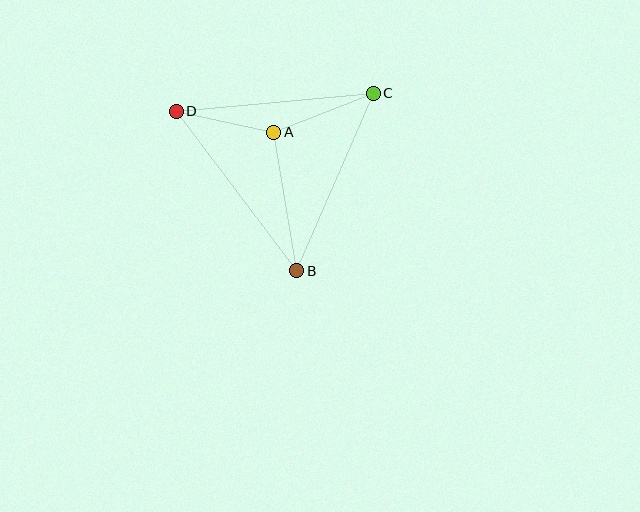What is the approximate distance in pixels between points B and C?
The distance between B and C is approximately 193 pixels.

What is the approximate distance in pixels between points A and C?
The distance between A and C is approximately 107 pixels.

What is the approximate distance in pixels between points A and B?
The distance between A and B is approximately 140 pixels.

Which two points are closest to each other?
Points A and D are closest to each other.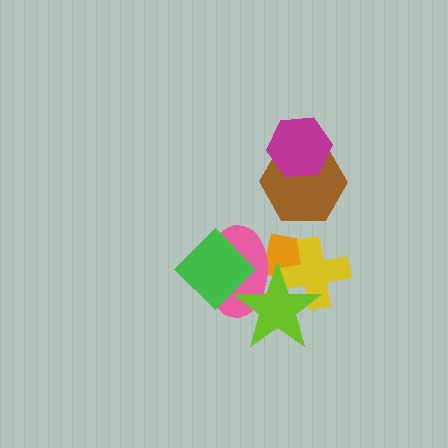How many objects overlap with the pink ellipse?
3 objects overlap with the pink ellipse.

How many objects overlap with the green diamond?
2 objects overlap with the green diamond.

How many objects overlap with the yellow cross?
2 objects overlap with the yellow cross.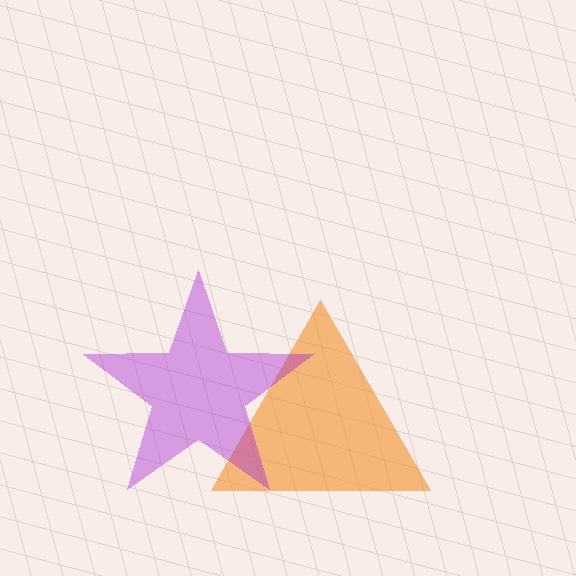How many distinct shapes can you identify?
There are 2 distinct shapes: an orange triangle, a purple star.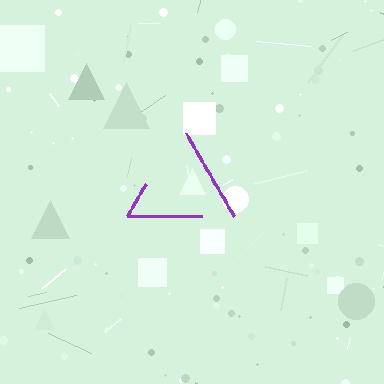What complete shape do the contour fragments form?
The contour fragments form a triangle.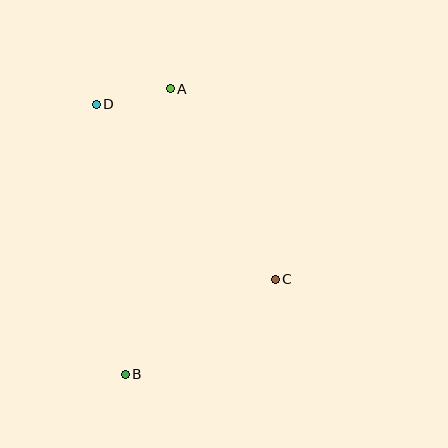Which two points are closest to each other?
Points A and D are closest to each other.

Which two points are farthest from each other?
Points A and B are farthest from each other.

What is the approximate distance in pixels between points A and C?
The distance between A and C is approximately 217 pixels.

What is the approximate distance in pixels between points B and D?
The distance between B and D is approximately 272 pixels.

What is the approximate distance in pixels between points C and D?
The distance between C and D is approximately 251 pixels.